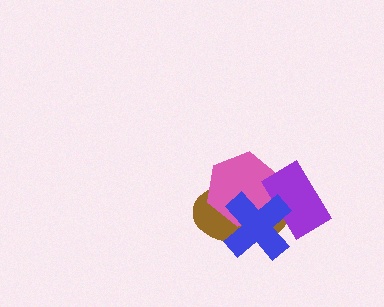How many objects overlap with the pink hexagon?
3 objects overlap with the pink hexagon.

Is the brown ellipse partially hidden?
Yes, it is partially covered by another shape.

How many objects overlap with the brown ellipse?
3 objects overlap with the brown ellipse.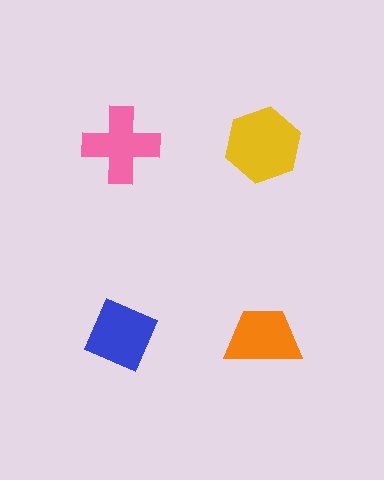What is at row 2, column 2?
An orange trapezoid.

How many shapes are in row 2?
2 shapes.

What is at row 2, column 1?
A blue diamond.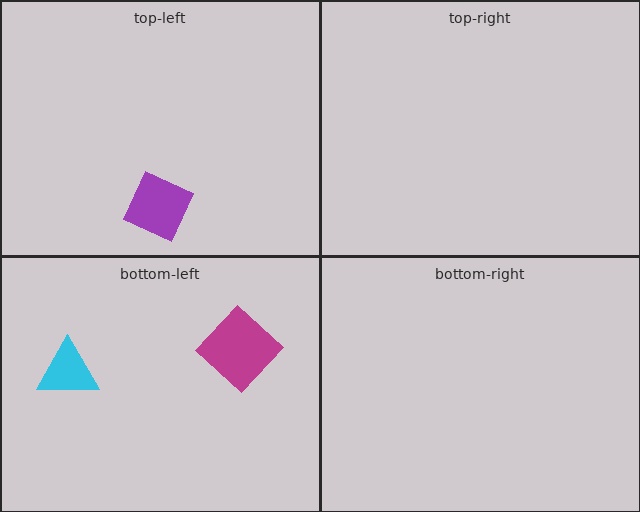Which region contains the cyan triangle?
The bottom-left region.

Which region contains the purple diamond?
The top-left region.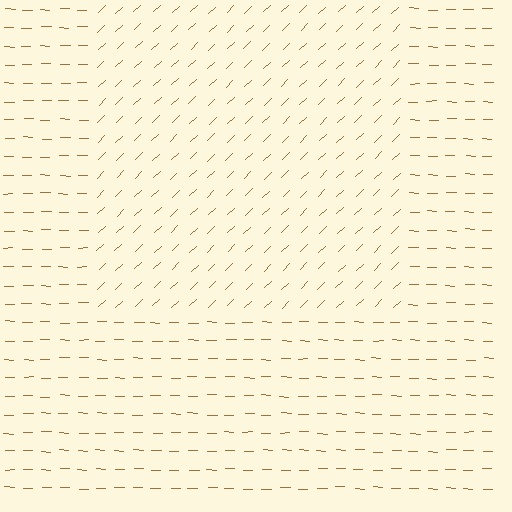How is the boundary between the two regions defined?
The boundary is defined purely by a change in line orientation (approximately 45 degrees difference). All lines are the same color and thickness.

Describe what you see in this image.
The image is filled with small brown line segments. A rectangle region in the image has lines oriented differently from the surrounding lines, creating a visible texture boundary.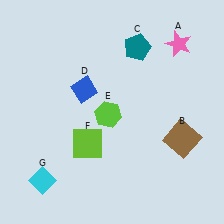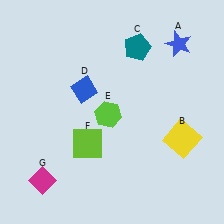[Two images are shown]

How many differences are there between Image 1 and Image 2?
There are 3 differences between the two images.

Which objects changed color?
A changed from pink to blue. B changed from brown to yellow. G changed from cyan to magenta.